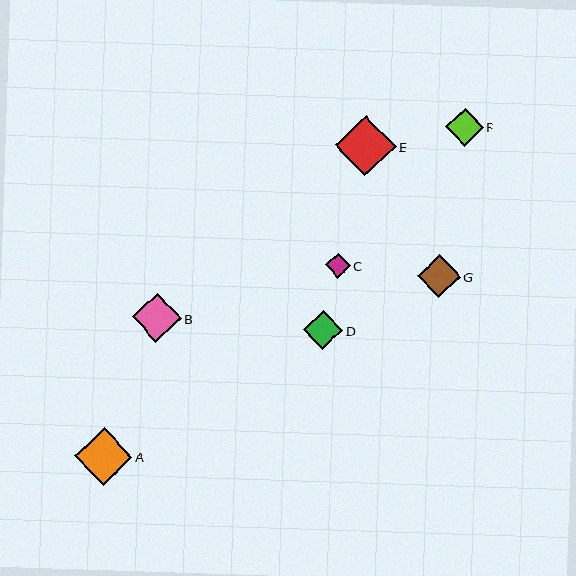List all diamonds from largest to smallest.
From largest to smallest: E, A, B, G, D, F, C.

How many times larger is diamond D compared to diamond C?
Diamond D is approximately 1.6 times the size of diamond C.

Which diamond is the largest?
Diamond E is the largest with a size of approximately 61 pixels.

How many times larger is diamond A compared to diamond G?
Diamond A is approximately 1.3 times the size of diamond G.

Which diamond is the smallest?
Diamond C is the smallest with a size of approximately 25 pixels.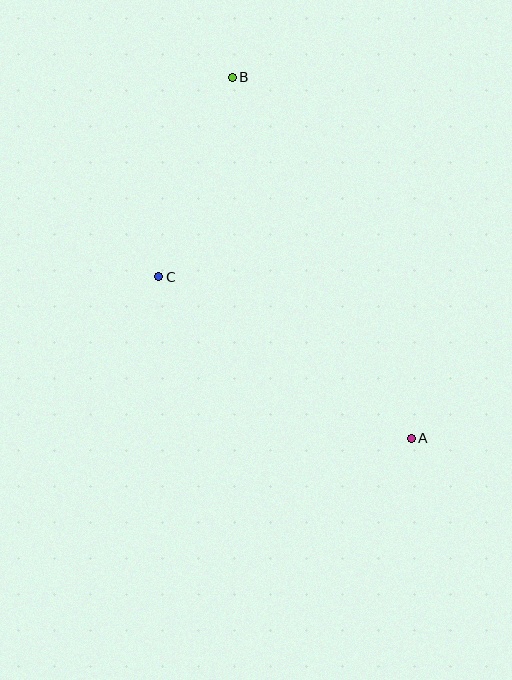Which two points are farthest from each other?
Points A and B are farthest from each other.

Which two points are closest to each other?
Points B and C are closest to each other.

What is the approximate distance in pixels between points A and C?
The distance between A and C is approximately 300 pixels.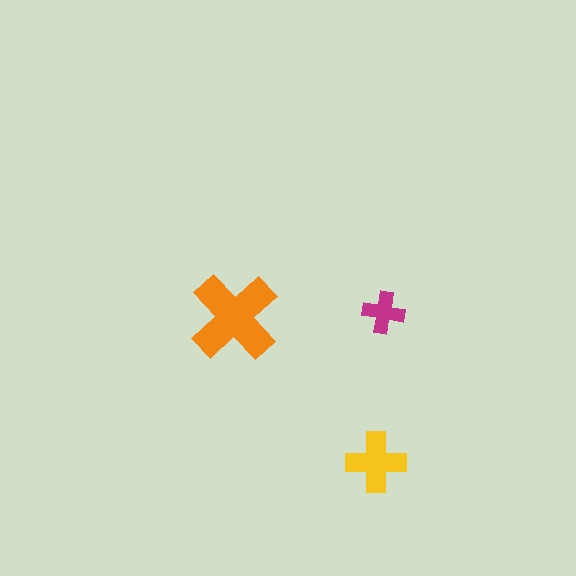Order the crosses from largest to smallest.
the orange one, the yellow one, the magenta one.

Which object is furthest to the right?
The magenta cross is rightmost.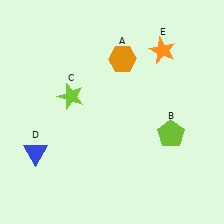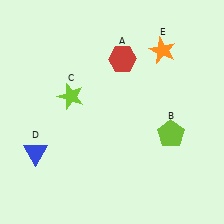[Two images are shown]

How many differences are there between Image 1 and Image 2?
There is 1 difference between the two images.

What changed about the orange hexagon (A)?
In Image 1, A is orange. In Image 2, it changed to red.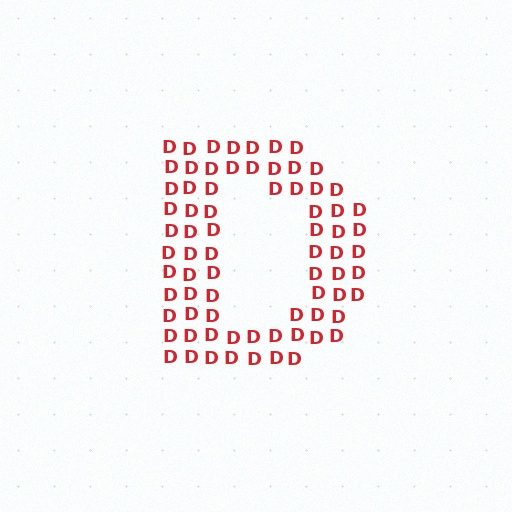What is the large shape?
The large shape is the letter D.